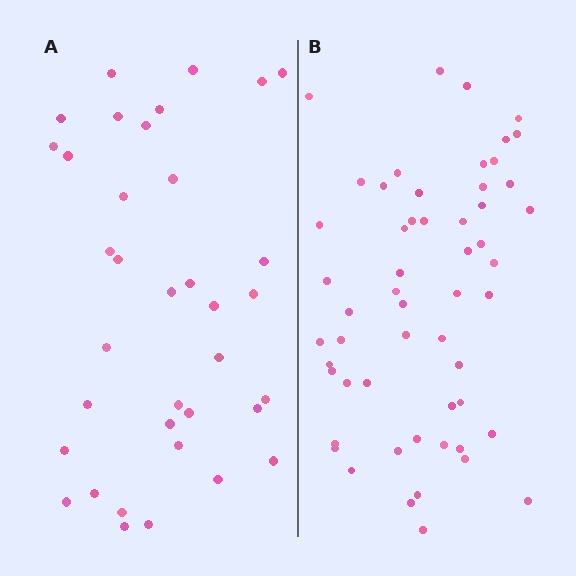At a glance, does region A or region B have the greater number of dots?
Region B (the right region) has more dots.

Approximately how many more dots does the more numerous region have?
Region B has approximately 20 more dots than region A.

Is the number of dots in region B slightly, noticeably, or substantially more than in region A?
Region B has substantially more. The ratio is roughly 1.5 to 1.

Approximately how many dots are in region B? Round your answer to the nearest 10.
About 60 dots. (The exact count is 55, which rounds to 60.)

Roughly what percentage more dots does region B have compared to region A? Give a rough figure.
About 55% more.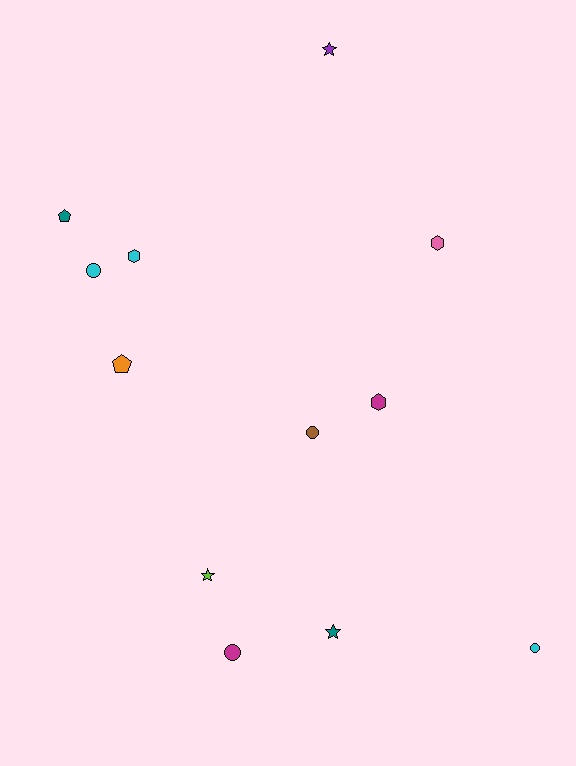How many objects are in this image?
There are 12 objects.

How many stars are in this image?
There are 3 stars.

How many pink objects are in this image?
There is 1 pink object.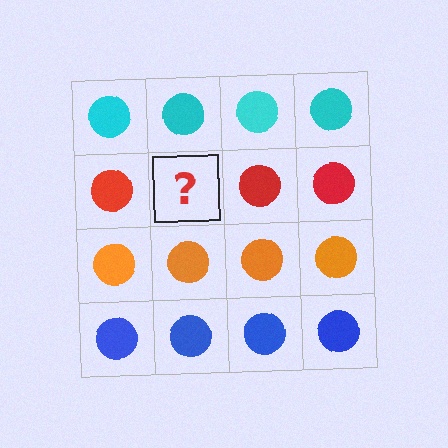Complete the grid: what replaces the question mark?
The question mark should be replaced with a red circle.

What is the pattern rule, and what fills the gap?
The rule is that each row has a consistent color. The gap should be filled with a red circle.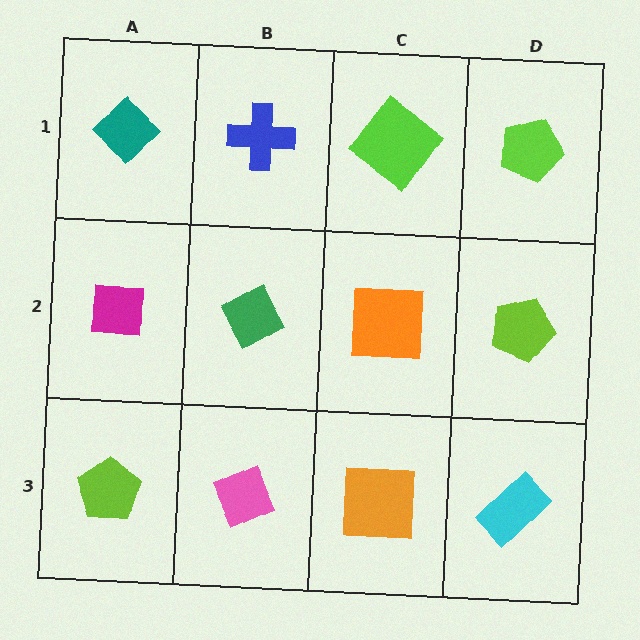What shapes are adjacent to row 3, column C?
An orange square (row 2, column C), a pink diamond (row 3, column B), a cyan rectangle (row 3, column D).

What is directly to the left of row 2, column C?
A green diamond.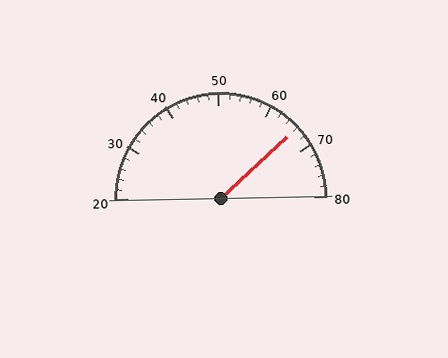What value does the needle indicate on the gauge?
The needle indicates approximately 66.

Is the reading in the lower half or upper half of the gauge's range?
The reading is in the upper half of the range (20 to 80).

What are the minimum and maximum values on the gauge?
The gauge ranges from 20 to 80.